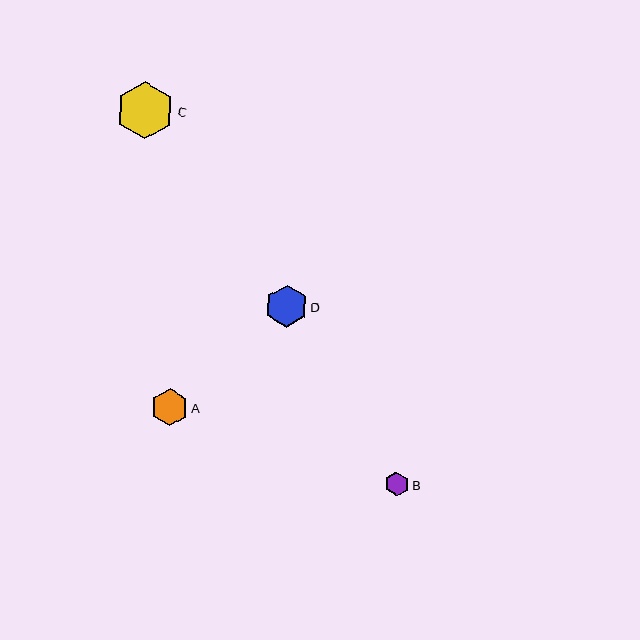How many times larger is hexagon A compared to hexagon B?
Hexagon A is approximately 1.5 times the size of hexagon B.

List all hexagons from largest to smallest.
From largest to smallest: C, D, A, B.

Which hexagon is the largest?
Hexagon C is the largest with a size of approximately 58 pixels.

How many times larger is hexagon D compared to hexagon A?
Hexagon D is approximately 1.1 times the size of hexagon A.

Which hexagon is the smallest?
Hexagon B is the smallest with a size of approximately 24 pixels.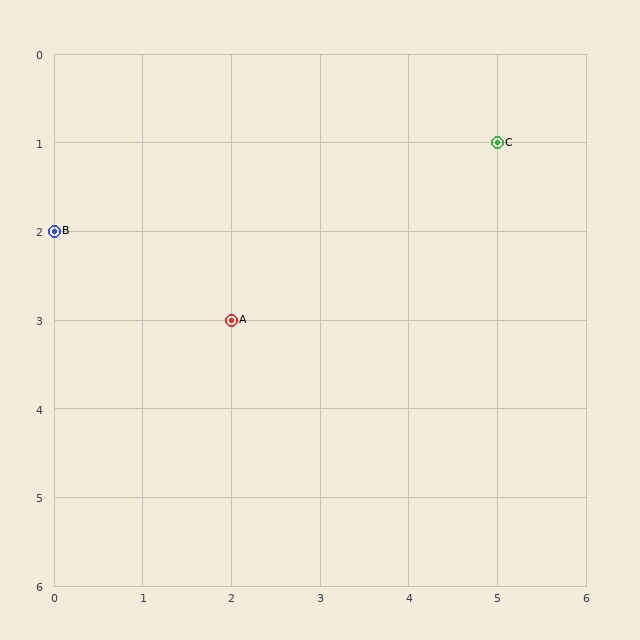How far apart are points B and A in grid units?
Points B and A are 2 columns and 1 row apart (about 2.2 grid units diagonally).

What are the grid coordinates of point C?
Point C is at grid coordinates (5, 1).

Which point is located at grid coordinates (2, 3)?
Point A is at (2, 3).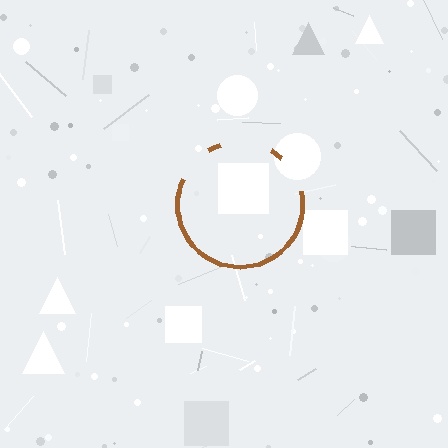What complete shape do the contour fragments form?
The contour fragments form a circle.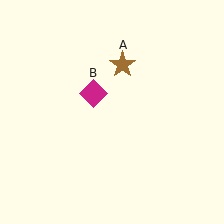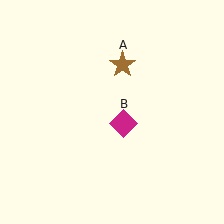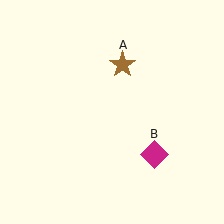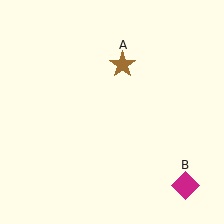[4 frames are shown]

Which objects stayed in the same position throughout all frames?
Brown star (object A) remained stationary.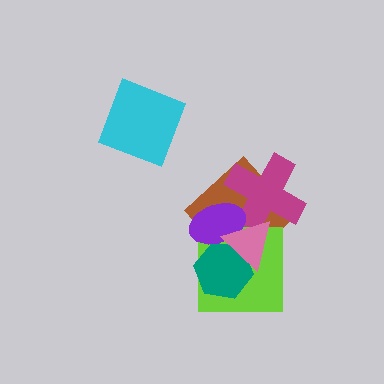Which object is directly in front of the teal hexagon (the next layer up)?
The purple ellipse is directly in front of the teal hexagon.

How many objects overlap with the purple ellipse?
5 objects overlap with the purple ellipse.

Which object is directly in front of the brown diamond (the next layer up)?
The magenta cross is directly in front of the brown diamond.